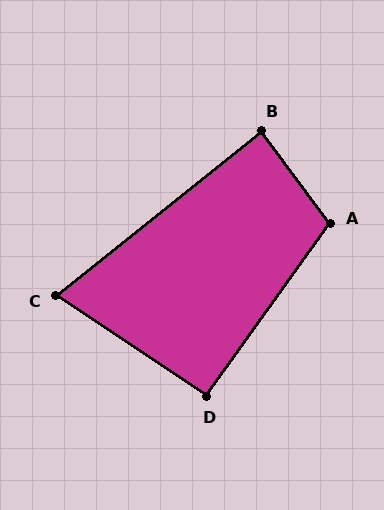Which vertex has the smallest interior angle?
C, at approximately 73 degrees.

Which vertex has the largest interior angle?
A, at approximately 107 degrees.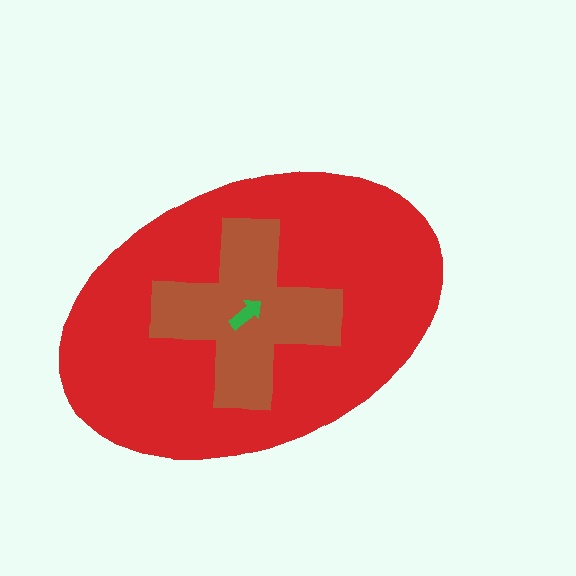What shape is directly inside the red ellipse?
The brown cross.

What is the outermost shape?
The red ellipse.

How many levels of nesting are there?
3.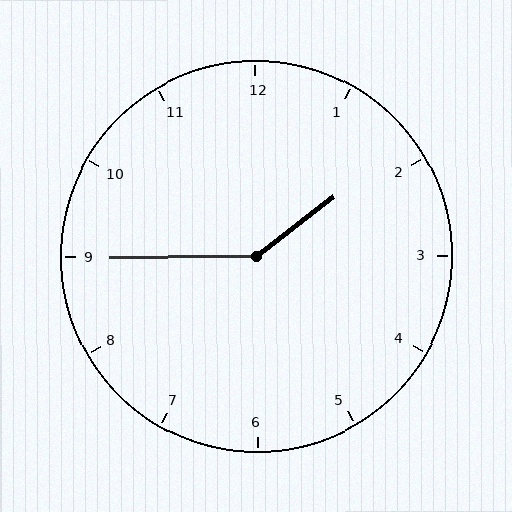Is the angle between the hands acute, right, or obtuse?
It is obtuse.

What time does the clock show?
1:45.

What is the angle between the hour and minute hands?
Approximately 142 degrees.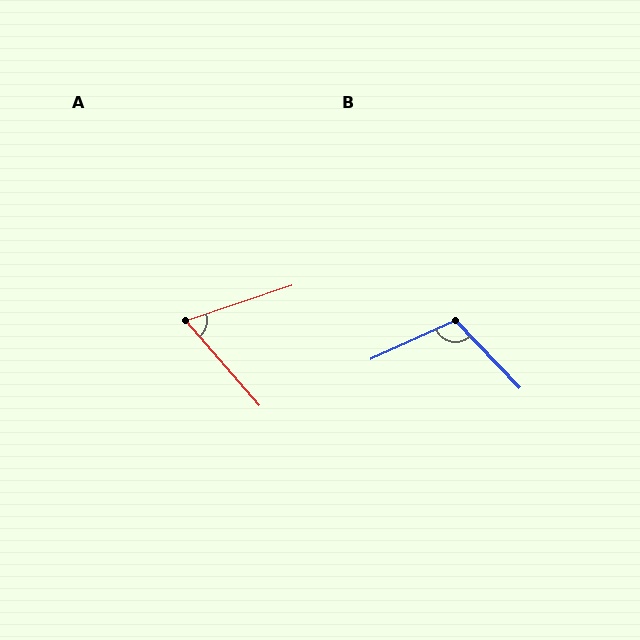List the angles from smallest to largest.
A (67°), B (109°).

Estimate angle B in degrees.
Approximately 109 degrees.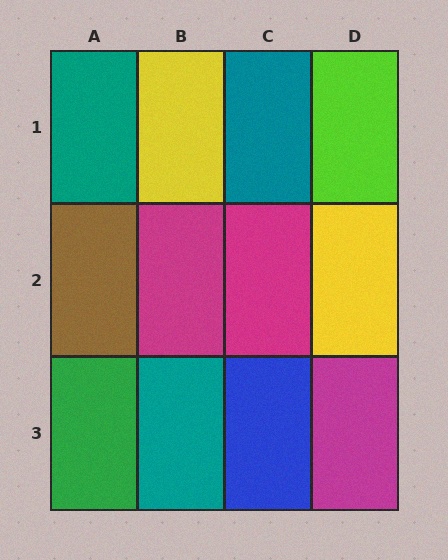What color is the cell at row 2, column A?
Brown.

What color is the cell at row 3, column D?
Magenta.